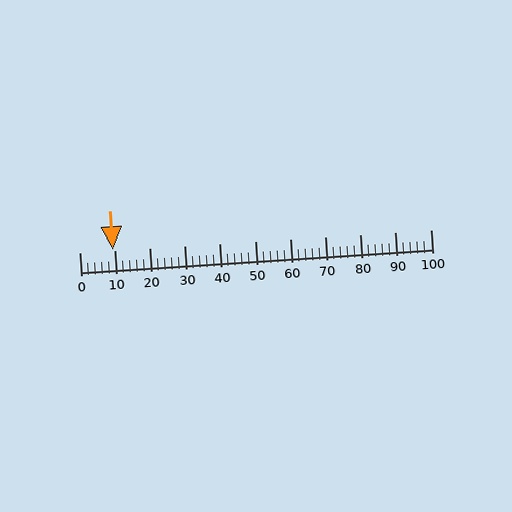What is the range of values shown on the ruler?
The ruler shows values from 0 to 100.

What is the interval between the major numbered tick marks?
The major tick marks are spaced 10 units apart.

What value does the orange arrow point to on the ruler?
The orange arrow points to approximately 10.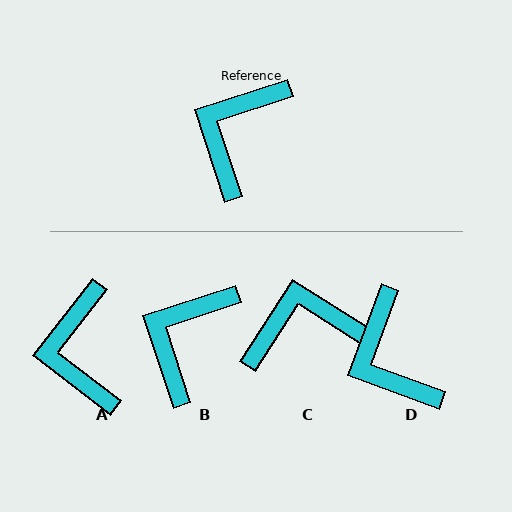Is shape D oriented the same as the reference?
No, it is off by about 52 degrees.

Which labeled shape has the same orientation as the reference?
B.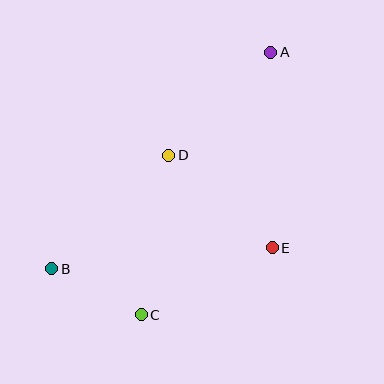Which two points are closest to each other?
Points B and C are closest to each other.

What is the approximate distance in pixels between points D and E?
The distance between D and E is approximately 139 pixels.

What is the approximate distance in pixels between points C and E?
The distance between C and E is approximately 147 pixels.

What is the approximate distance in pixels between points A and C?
The distance between A and C is approximately 293 pixels.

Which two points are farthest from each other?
Points A and B are farthest from each other.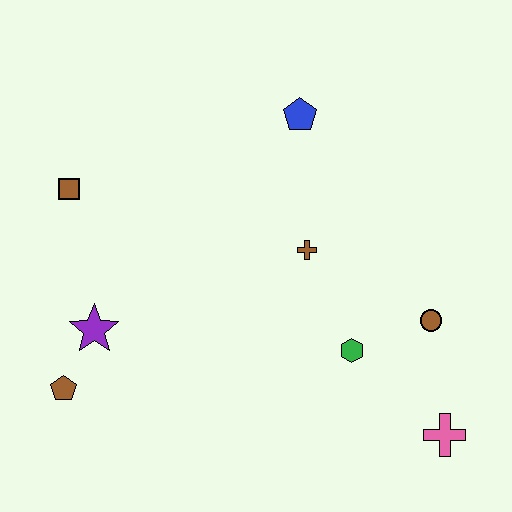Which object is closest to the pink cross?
The brown circle is closest to the pink cross.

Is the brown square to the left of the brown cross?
Yes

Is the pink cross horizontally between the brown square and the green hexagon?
No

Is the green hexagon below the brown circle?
Yes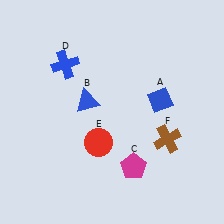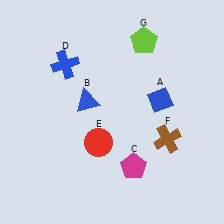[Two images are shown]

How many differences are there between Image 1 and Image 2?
There is 1 difference between the two images.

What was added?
A lime pentagon (G) was added in Image 2.